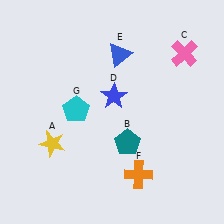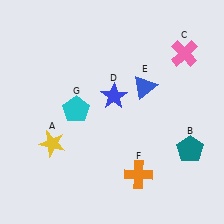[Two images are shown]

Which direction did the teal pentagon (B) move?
The teal pentagon (B) moved right.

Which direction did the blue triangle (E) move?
The blue triangle (E) moved down.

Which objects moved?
The objects that moved are: the teal pentagon (B), the blue triangle (E).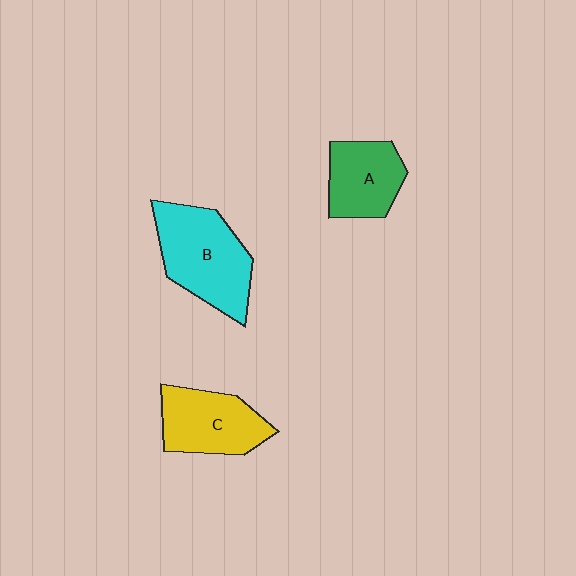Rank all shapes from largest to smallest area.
From largest to smallest: B (cyan), C (yellow), A (green).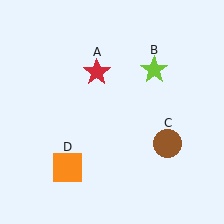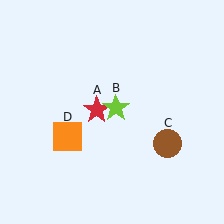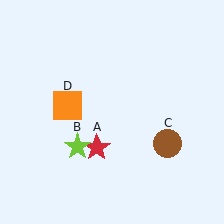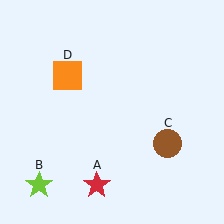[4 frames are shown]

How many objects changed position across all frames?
3 objects changed position: red star (object A), lime star (object B), orange square (object D).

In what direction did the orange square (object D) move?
The orange square (object D) moved up.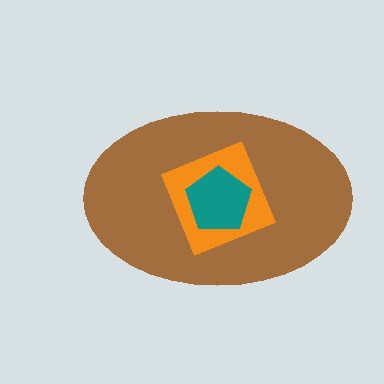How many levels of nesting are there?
3.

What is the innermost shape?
The teal pentagon.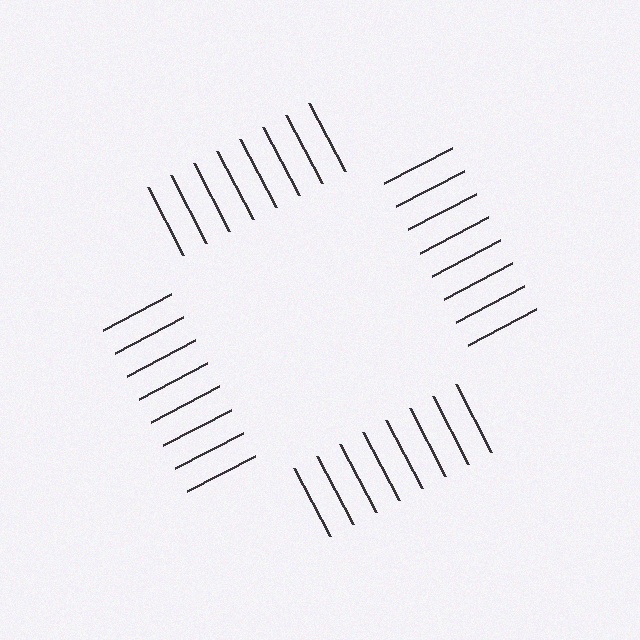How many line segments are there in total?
32 — 8 along each of the 4 edges.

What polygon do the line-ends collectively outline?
An illusory square — the line segments terminate on its edges but no continuous stroke is drawn.